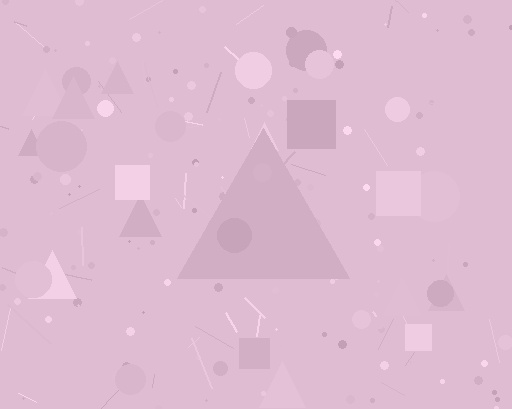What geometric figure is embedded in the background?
A triangle is embedded in the background.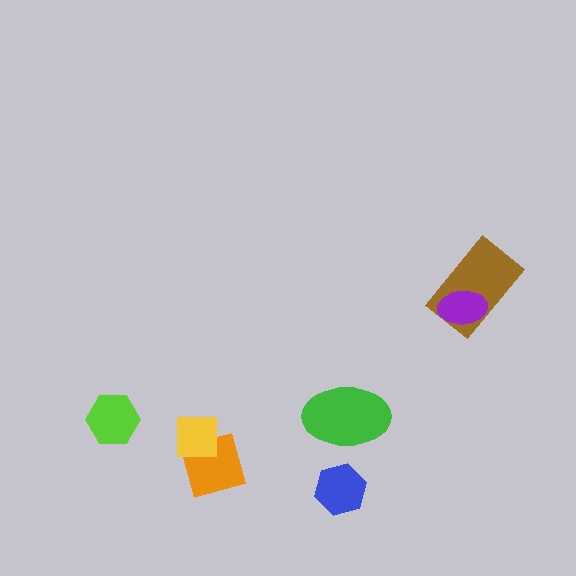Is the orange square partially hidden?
Yes, it is partially covered by another shape.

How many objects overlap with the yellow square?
1 object overlaps with the yellow square.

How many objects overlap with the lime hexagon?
0 objects overlap with the lime hexagon.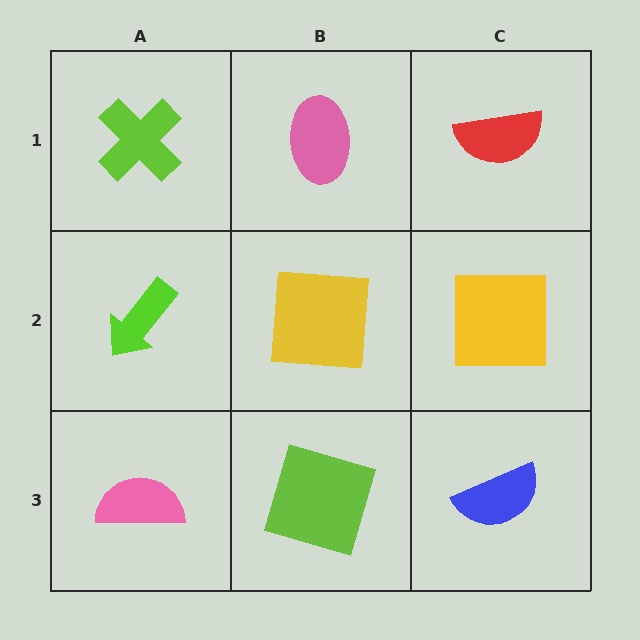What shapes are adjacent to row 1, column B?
A yellow square (row 2, column B), a lime cross (row 1, column A), a red semicircle (row 1, column C).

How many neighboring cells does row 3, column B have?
3.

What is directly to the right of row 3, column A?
A lime square.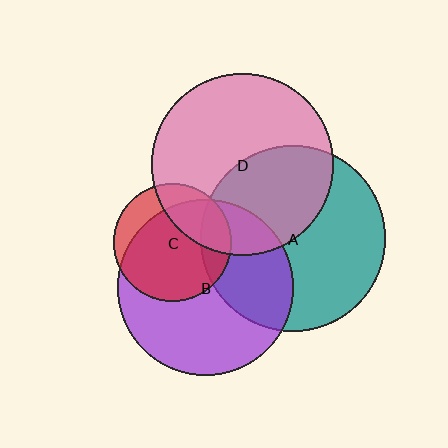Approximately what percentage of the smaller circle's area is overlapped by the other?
Approximately 30%.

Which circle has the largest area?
Circle A (teal).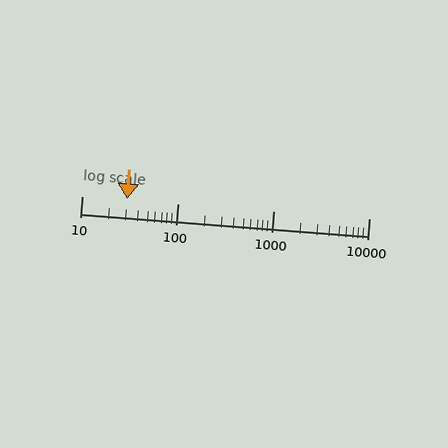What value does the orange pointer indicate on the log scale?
The pointer indicates approximately 30.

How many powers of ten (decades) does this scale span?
The scale spans 3 decades, from 10 to 10000.